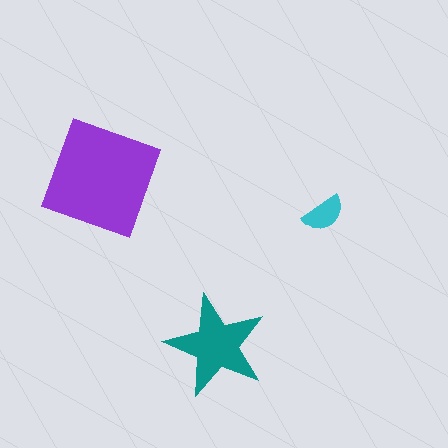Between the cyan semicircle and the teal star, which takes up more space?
The teal star.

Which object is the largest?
The purple square.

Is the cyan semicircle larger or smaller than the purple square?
Smaller.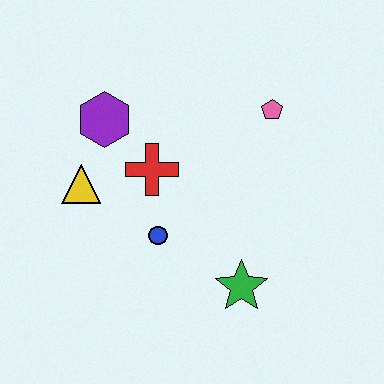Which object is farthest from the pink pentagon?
The yellow triangle is farthest from the pink pentagon.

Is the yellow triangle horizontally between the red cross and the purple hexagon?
No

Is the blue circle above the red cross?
No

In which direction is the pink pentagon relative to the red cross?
The pink pentagon is to the right of the red cross.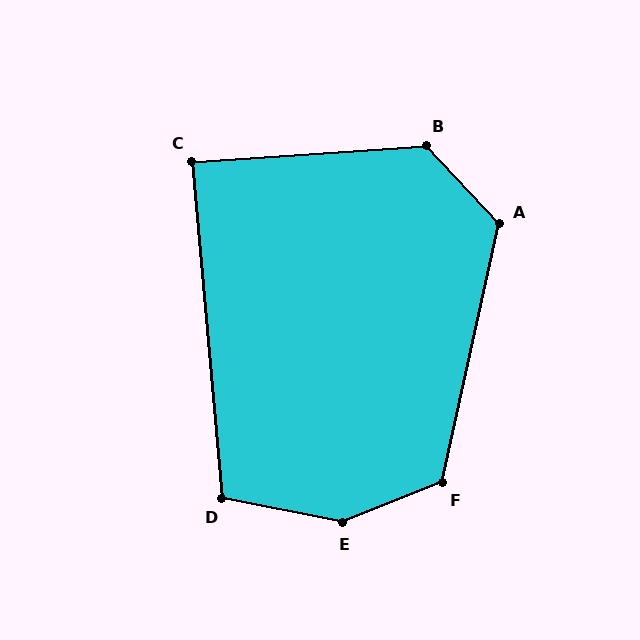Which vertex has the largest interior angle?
E, at approximately 147 degrees.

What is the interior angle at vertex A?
Approximately 124 degrees (obtuse).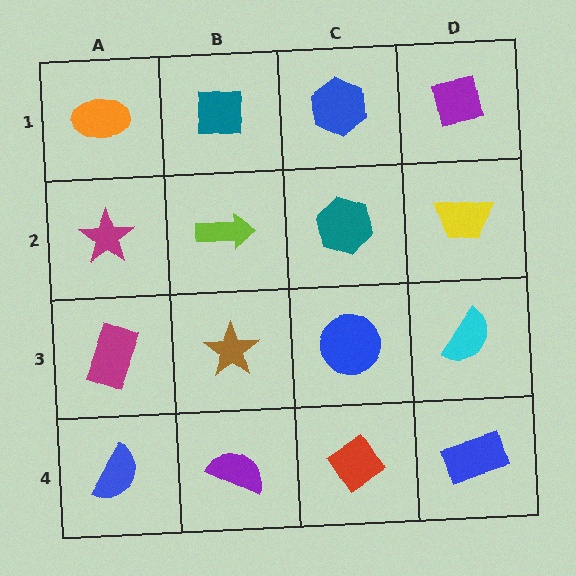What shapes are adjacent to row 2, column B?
A teal square (row 1, column B), a brown star (row 3, column B), a magenta star (row 2, column A), a teal hexagon (row 2, column C).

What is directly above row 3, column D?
A yellow trapezoid.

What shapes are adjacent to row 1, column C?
A teal hexagon (row 2, column C), a teal square (row 1, column B), a purple square (row 1, column D).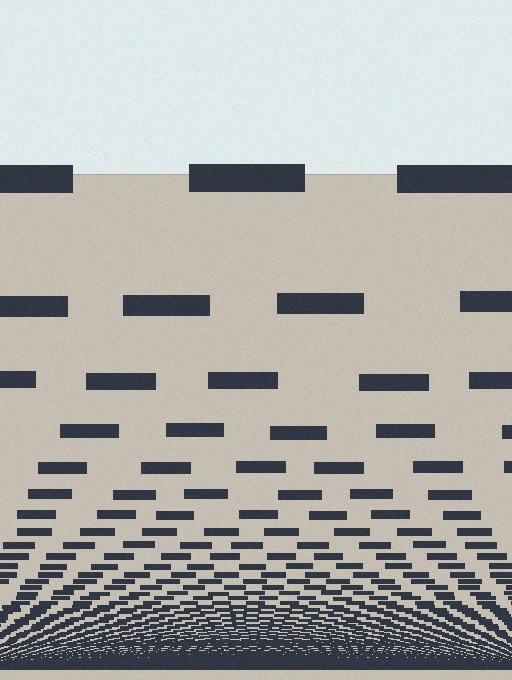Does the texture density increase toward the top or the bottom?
Density increases toward the bottom.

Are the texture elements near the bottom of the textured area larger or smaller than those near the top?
Smaller. The gradient is inverted — elements near the bottom are smaller and denser.